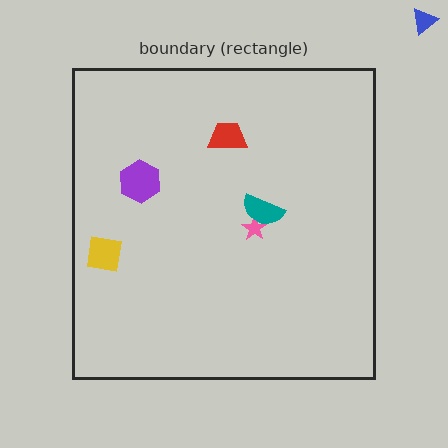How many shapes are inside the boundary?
5 inside, 1 outside.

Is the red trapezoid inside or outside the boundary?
Inside.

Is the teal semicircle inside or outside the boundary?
Inside.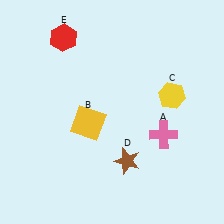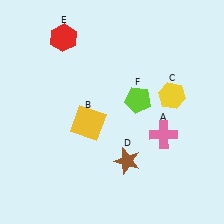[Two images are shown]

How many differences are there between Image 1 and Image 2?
There is 1 difference between the two images.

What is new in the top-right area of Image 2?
A lime pentagon (F) was added in the top-right area of Image 2.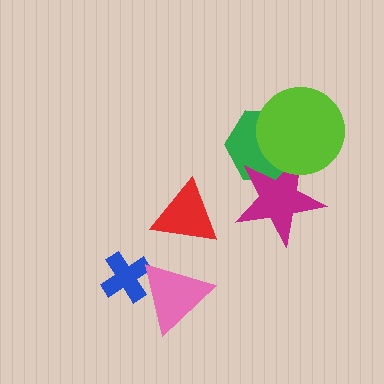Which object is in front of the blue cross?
The pink triangle is in front of the blue cross.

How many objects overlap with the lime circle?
2 objects overlap with the lime circle.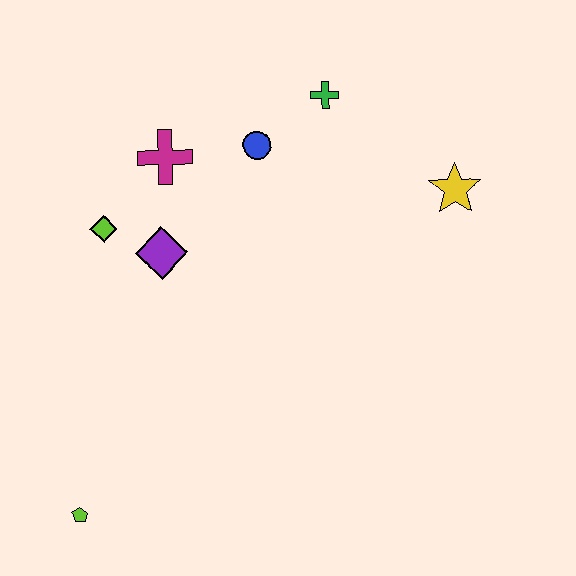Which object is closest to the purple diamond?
The lime diamond is closest to the purple diamond.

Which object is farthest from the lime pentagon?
The yellow star is farthest from the lime pentagon.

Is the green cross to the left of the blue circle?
No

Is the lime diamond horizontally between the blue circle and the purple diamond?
No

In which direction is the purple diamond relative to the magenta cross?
The purple diamond is below the magenta cross.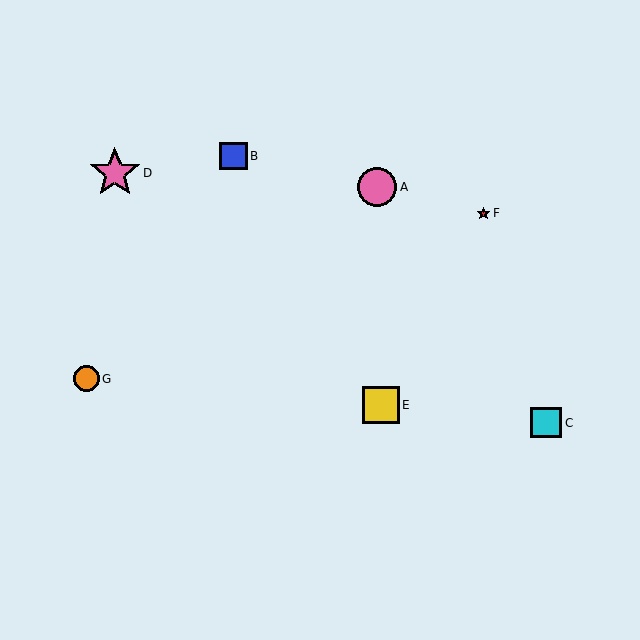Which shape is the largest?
The pink star (labeled D) is the largest.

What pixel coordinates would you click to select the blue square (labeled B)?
Click at (233, 156) to select the blue square B.